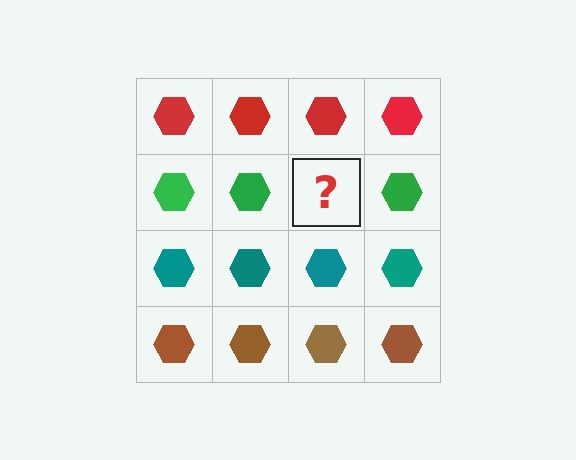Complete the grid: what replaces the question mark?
The question mark should be replaced with a green hexagon.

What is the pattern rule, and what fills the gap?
The rule is that each row has a consistent color. The gap should be filled with a green hexagon.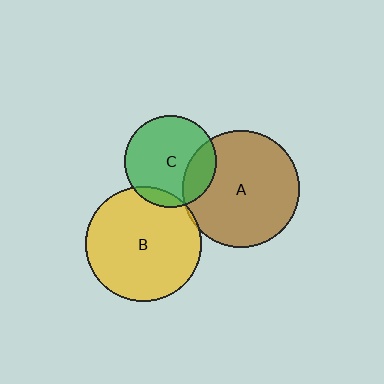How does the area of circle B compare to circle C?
Approximately 1.6 times.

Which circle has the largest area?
Circle A (brown).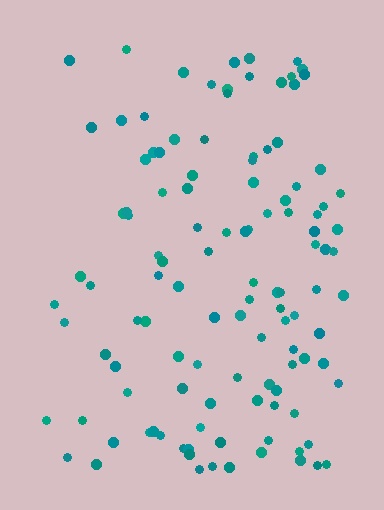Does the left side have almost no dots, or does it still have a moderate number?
Still a moderate number, just noticeably fewer than the right.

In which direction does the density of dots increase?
From left to right, with the right side densest.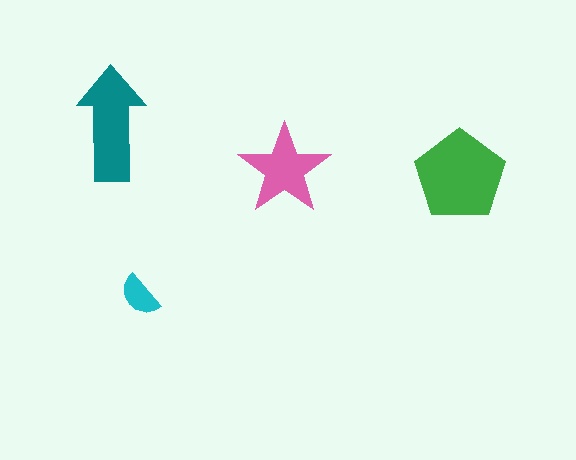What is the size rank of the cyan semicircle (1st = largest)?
4th.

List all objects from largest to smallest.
The green pentagon, the teal arrow, the pink star, the cyan semicircle.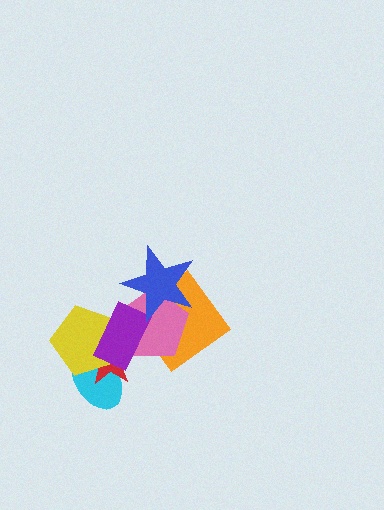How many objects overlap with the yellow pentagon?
3 objects overlap with the yellow pentagon.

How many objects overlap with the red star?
4 objects overlap with the red star.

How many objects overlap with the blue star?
2 objects overlap with the blue star.